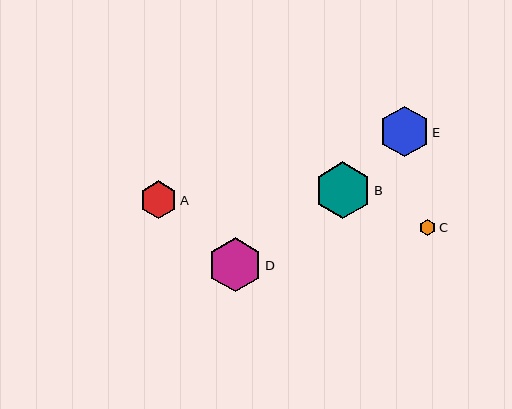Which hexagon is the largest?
Hexagon B is the largest with a size of approximately 57 pixels.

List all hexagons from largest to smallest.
From largest to smallest: B, D, E, A, C.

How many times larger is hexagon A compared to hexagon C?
Hexagon A is approximately 2.3 times the size of hexagon C.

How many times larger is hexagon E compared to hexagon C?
Hexagon E is approximately 3.1 times the size of hexagon C.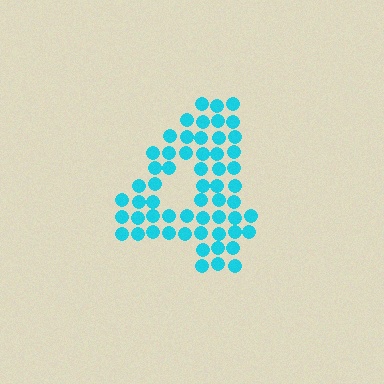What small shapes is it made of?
It is made of small circles.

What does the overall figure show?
The overall figure shows the digit 4.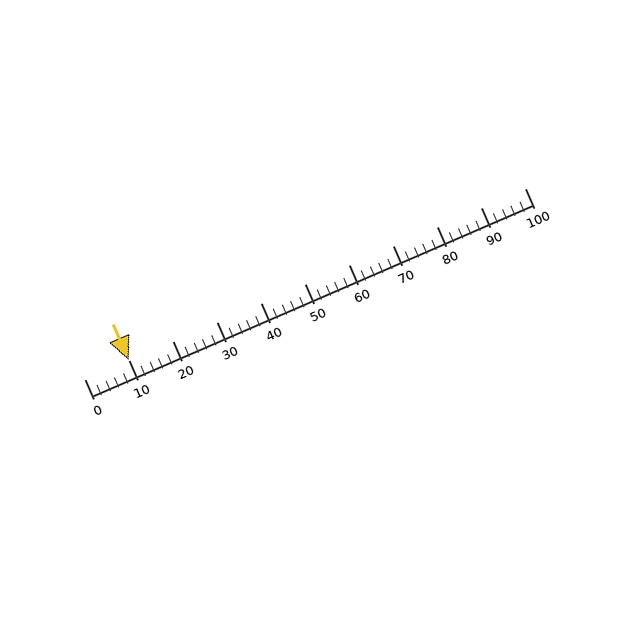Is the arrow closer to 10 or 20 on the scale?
The arrow is closer to 10.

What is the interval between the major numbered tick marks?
The major tick marks are spaced 10 units apart.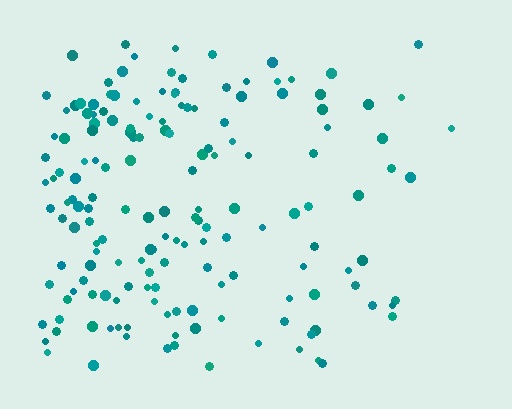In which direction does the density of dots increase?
From right to left, with the left side densest.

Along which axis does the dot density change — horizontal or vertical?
Horizontal.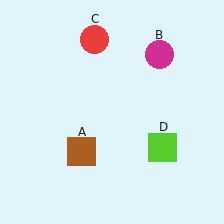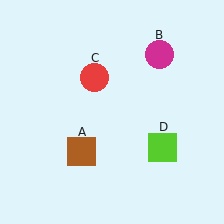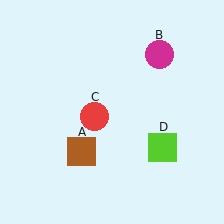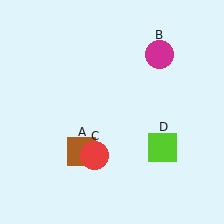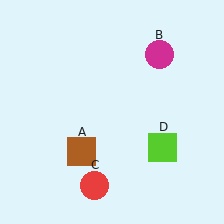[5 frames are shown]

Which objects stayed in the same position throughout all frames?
Brown square (object A) and magenta circle (object B) and lime square (object D) remained stationary.